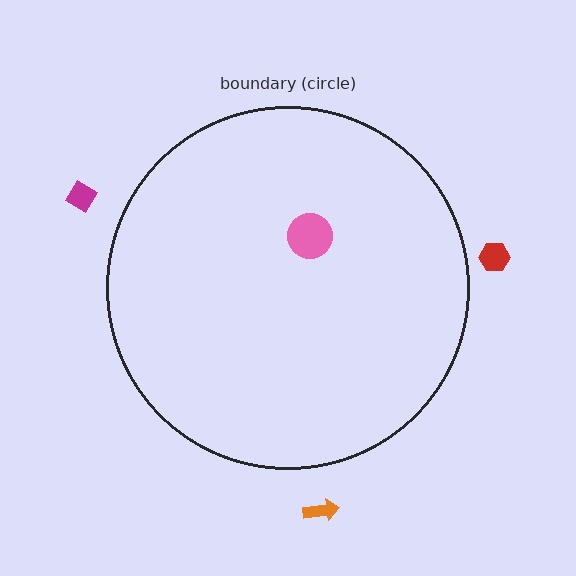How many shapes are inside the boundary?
1 inside, 3 outside.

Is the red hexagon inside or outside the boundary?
Outside.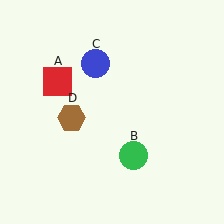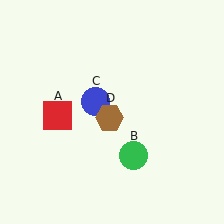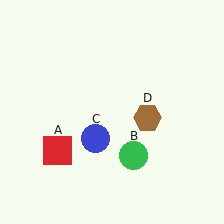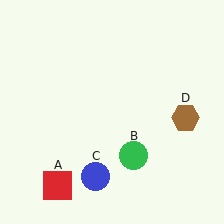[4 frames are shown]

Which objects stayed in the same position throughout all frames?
Green circle (object B) remained stationary.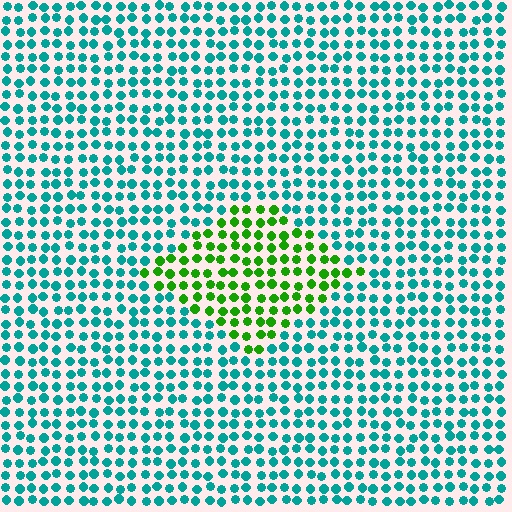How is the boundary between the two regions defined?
The boundary is defined purely by a slight shift in hue (about 63 degrees). Spacing, size, and orientation are identical on both sides.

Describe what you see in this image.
The image is filled with small teal elements in a uniform arrangement. A diamond-shaped region is visible where the elements are tinted to a slightly different hue, forming a subtle color boundary.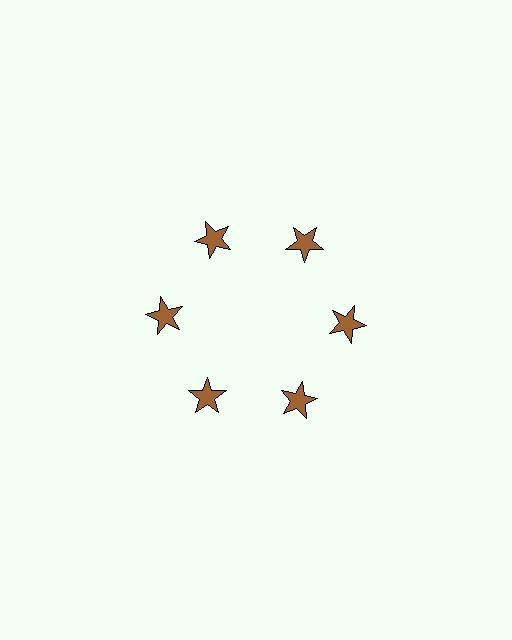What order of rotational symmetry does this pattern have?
This pattern has 6-fold rotational symmetry.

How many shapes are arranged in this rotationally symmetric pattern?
There are 6 shapes, arranged in 6 groups of 1.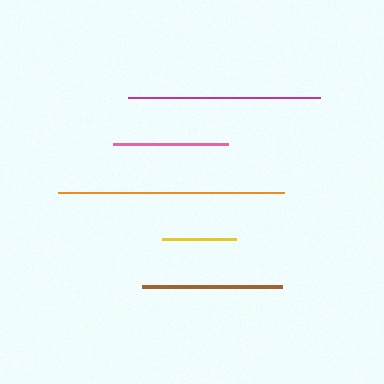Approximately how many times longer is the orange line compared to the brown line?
The orange line is approximately 1.6 times the length of the brown line.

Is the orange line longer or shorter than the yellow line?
The orange line is longer than the yellow line.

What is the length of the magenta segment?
The magenta segment is approximately 193 pixels long.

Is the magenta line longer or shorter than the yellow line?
The magenta line is longer than the yellow line.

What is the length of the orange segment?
The orange segment is approximately 226 pixels long.